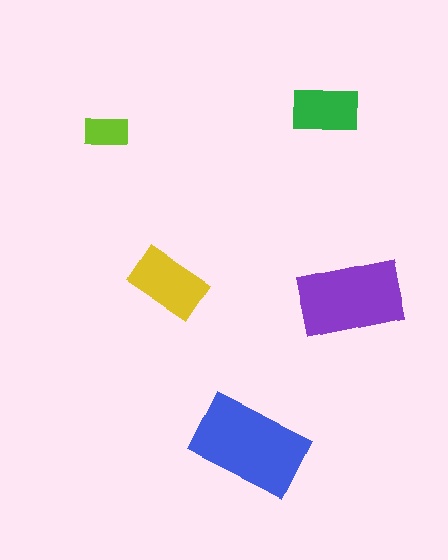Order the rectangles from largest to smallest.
the blue one, the purple one, the yellow one, the green one, the lime one.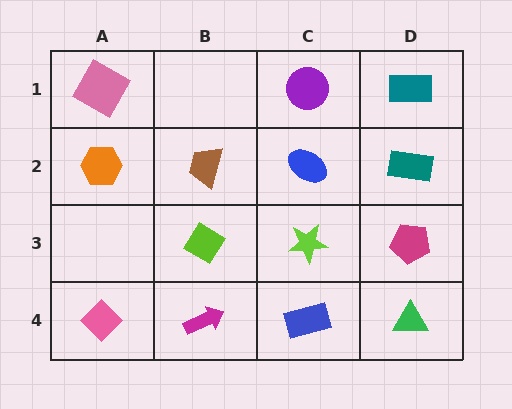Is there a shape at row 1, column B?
No, that cell is empty.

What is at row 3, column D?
A magenta pentagon.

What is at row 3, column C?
A lime star.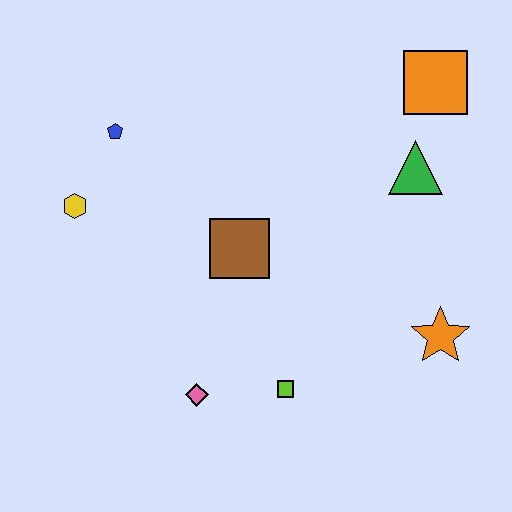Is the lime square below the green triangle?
Yes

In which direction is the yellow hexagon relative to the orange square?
The yellow hexagon is to the left of the orange square.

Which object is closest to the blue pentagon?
The yellow hexagon is closest to the blue pentagon.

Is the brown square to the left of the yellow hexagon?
No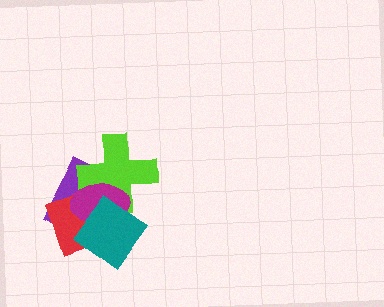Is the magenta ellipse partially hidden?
Yes, it is partially covered by another shape.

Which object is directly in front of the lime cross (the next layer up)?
The magenta ellipse is directly in front of the lime cross.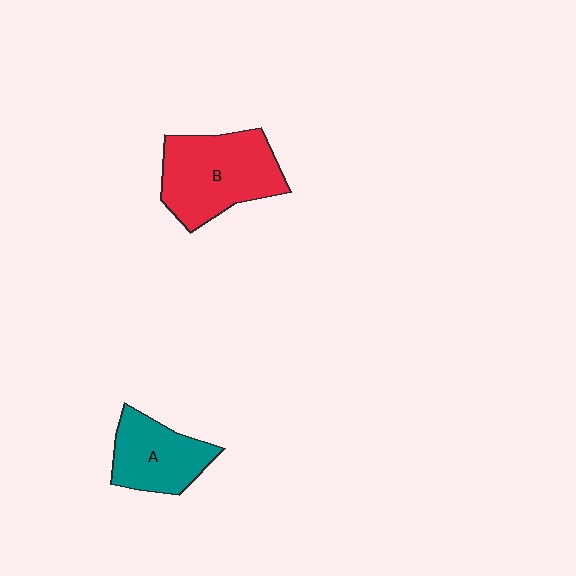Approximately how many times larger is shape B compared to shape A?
Approximately 1.5 times.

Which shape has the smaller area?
Shape A (teal).